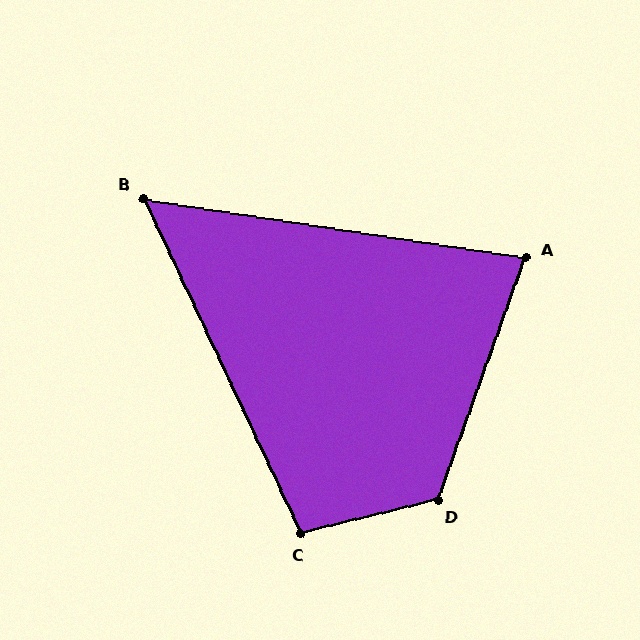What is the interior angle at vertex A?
Approximately 79 degrees (acute).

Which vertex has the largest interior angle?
D, at approximately 124 degrees.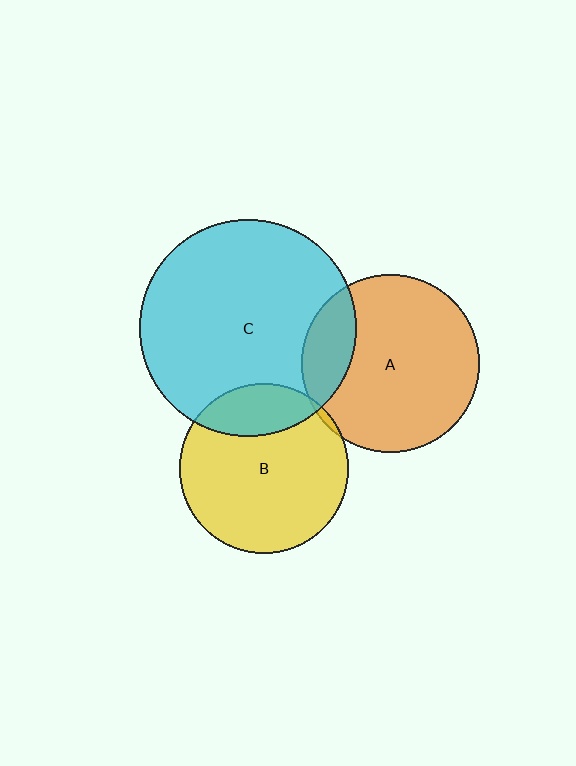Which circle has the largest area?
Circle C (cyan).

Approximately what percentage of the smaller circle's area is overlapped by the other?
Approximately 20%.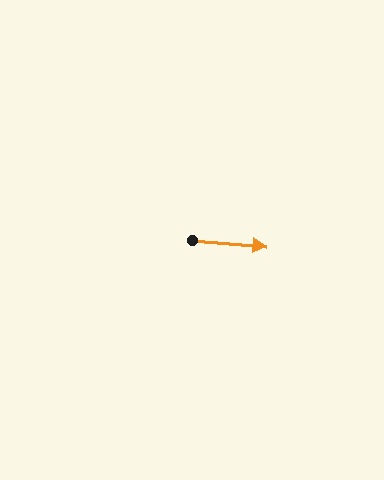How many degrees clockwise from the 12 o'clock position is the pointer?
Approximately 95 degrees.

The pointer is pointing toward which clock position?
Roughly 3 o'clock.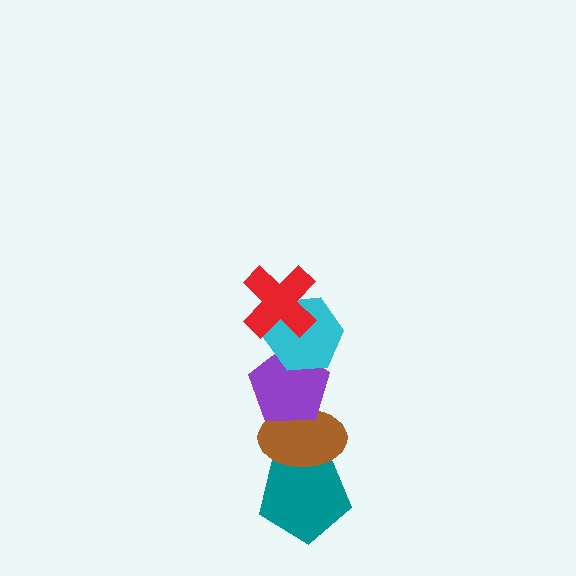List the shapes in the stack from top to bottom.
From top to bottom: the red cross, the cyan hexagon, the purple pentagon, the brown ellipse, the teal pentagon.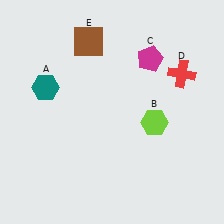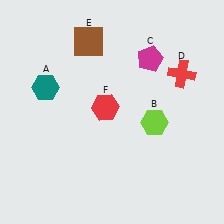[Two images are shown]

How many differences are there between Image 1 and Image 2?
There is 1 difference between the two images.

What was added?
A red hexagon (F) was added in Image 2.